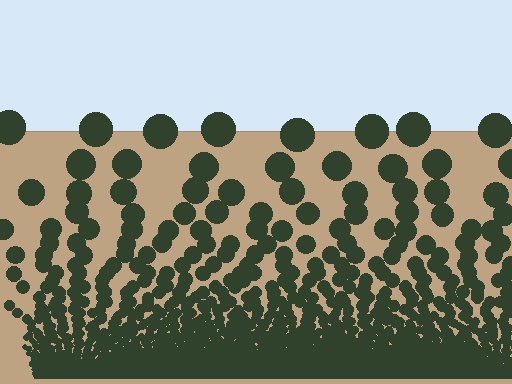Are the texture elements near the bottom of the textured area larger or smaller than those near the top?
Smaller. The gradient is inverted — elements near the bottom are smaller and denser.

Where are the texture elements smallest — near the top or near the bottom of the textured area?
Near the bottom.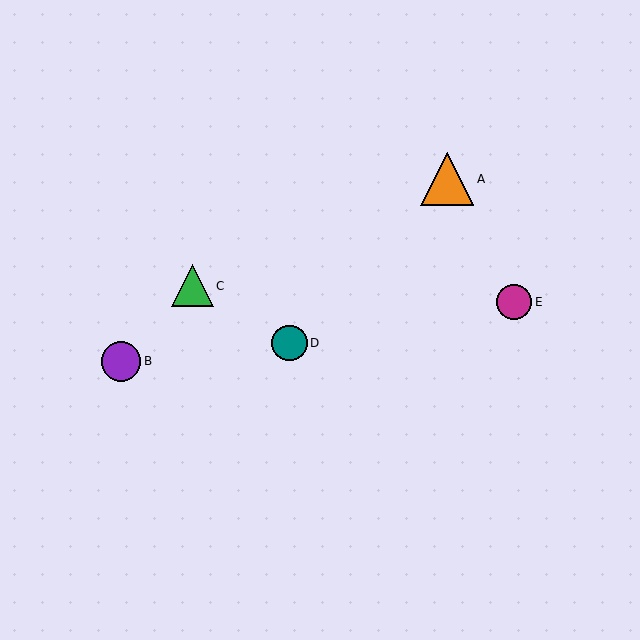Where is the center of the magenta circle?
The center of the magenta circle is at (514, 302).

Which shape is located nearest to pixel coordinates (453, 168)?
The orange triangle (labeled A) at (447, 179) is nearest to that location.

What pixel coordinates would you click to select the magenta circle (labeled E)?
Click at (514, 302) to select the magenta circle E.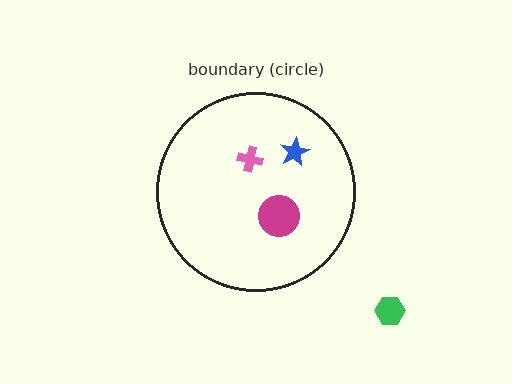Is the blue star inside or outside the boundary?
Inside.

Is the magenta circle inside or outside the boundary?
Inside.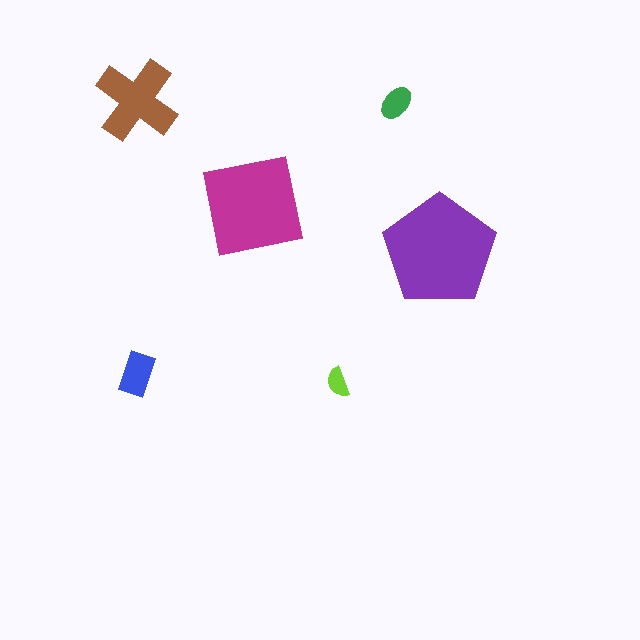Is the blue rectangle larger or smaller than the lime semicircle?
Larger.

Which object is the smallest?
The lime semicircle.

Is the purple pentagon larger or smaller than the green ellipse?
Larger.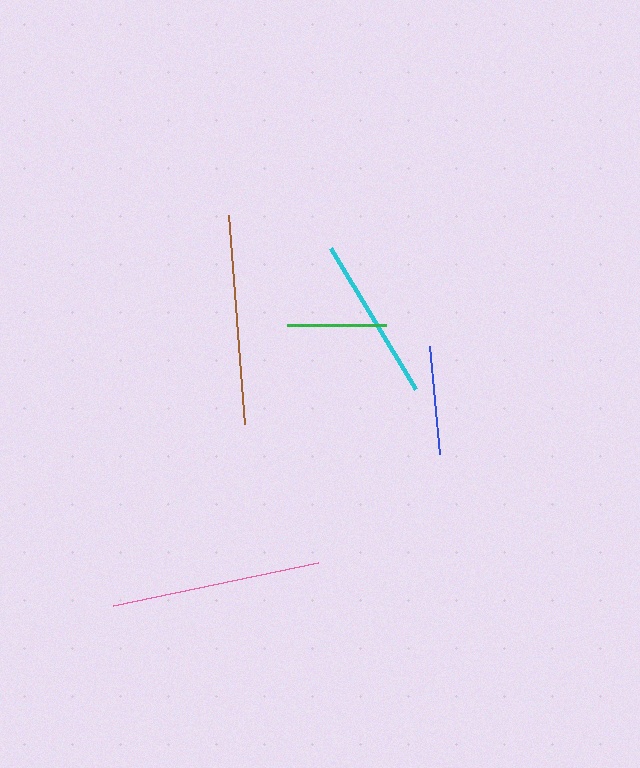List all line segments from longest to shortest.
From longest to shortest: pink, brown, cyan, blue, green.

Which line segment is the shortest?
The green line is the shortest at approximately 98 pixels.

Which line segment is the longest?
The pink line is the longest at approximately 209 pixels.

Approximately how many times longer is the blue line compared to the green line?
The blue line is approximately 1.1 times the length of the green line.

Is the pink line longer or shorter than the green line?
The pink line is longer than the green line.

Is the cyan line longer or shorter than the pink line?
The pink line is longer than the cyan line.